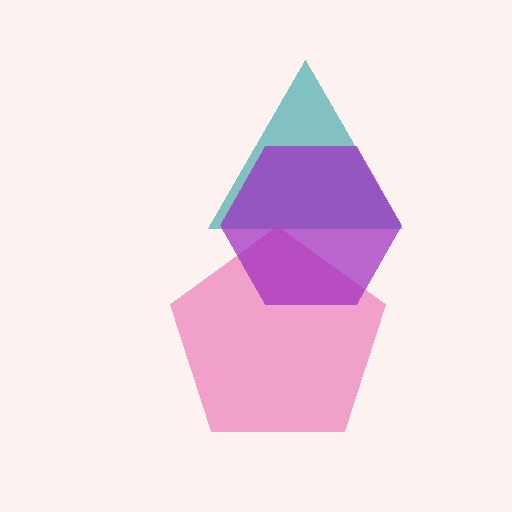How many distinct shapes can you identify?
There are 3 distinct shapes: a teal triangle, a pink pentagon, a purple hexagon.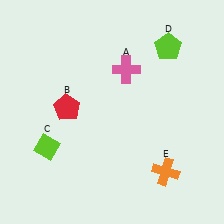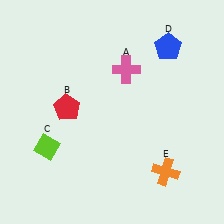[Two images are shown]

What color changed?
The pentagon (D) changed from lime in Image 1 to blue in Image 2.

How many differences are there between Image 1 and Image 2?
There is 1 difference between the two images.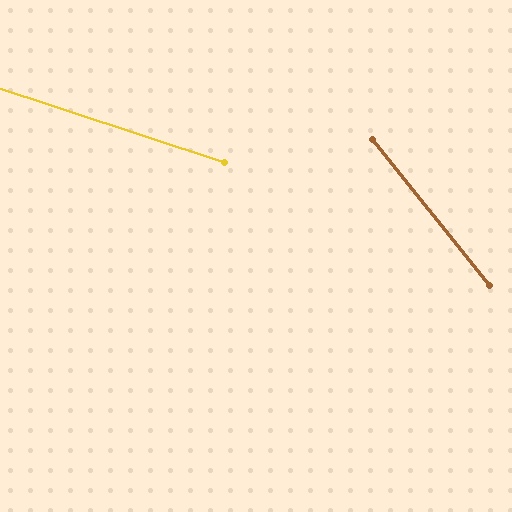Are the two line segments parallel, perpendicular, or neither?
Neither parallel nor perpendicular — they differ by about 33°.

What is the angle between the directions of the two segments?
Approximately 33 degrees.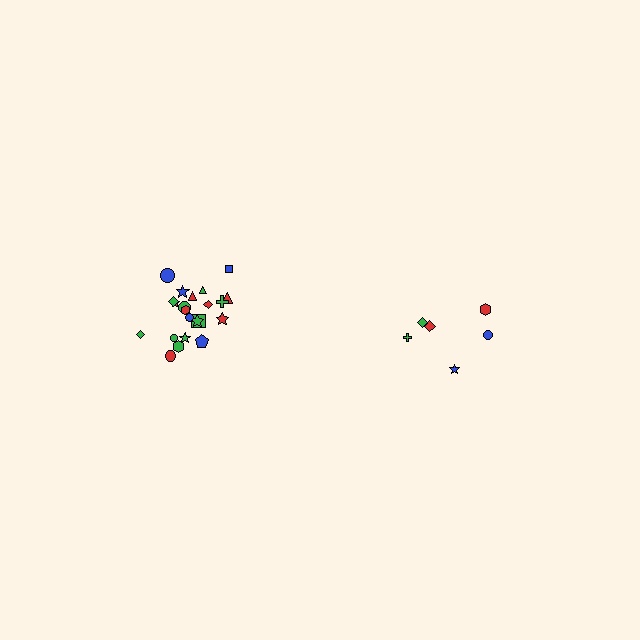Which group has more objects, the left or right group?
The left group.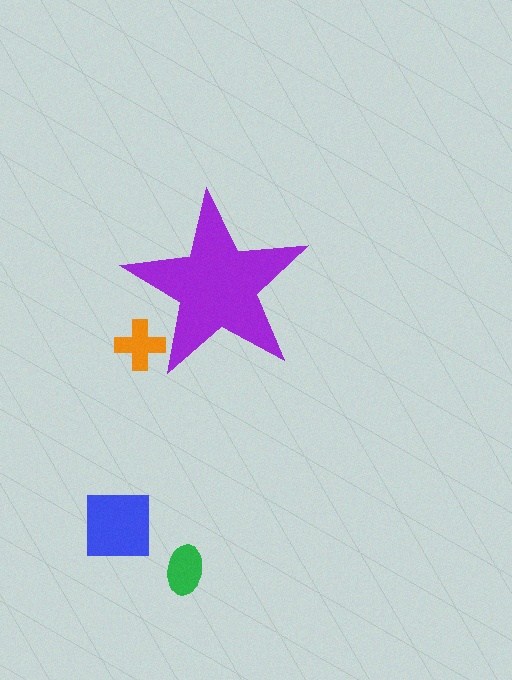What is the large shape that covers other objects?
A purple star.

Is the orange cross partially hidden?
Yes, the orange cross is partially hidden behind the purple star.